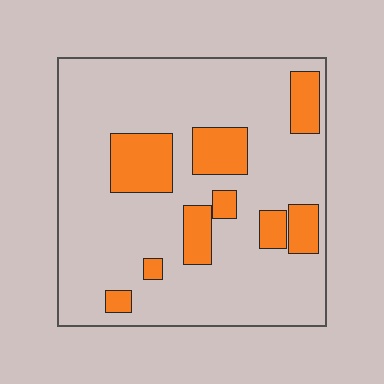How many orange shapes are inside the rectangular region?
9.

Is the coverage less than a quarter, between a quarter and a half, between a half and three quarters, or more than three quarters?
Less than a quarter.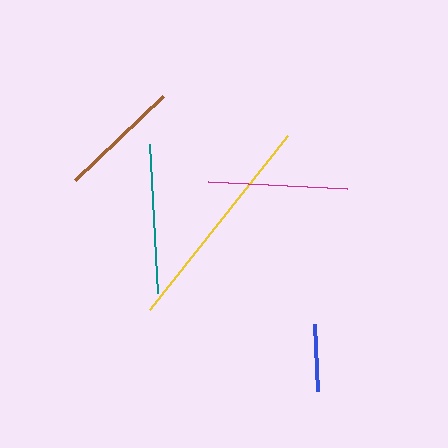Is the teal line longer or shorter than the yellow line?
The yellow line is longer than the teal line.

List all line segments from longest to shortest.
From longest to shortest: yellow, teal, magenta, brown, blue.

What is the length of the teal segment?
The teal segment is approximately 149 pixels long.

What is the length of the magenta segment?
The magenta segment is approximately 139 pixels long.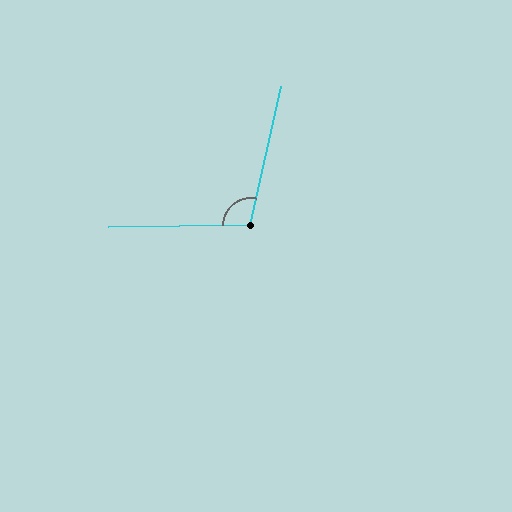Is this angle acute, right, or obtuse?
It is obtuse.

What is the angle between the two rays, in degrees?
Approximately 103 degrees.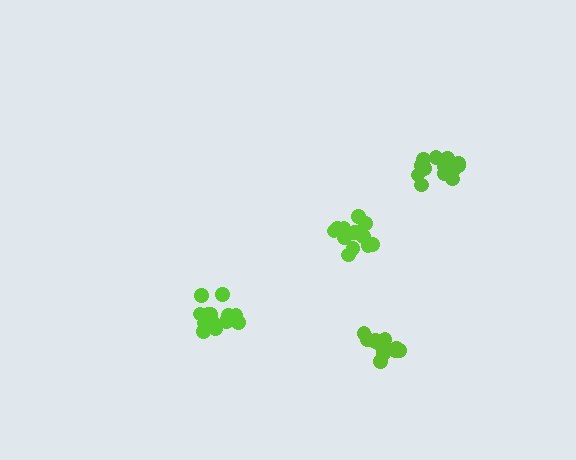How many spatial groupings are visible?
There are 4 spatial groupings.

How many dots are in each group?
Group 1: 13 dots, Group 2: 13 dots, Group 3: 14 dots, Group 4: 15 dots (55 total).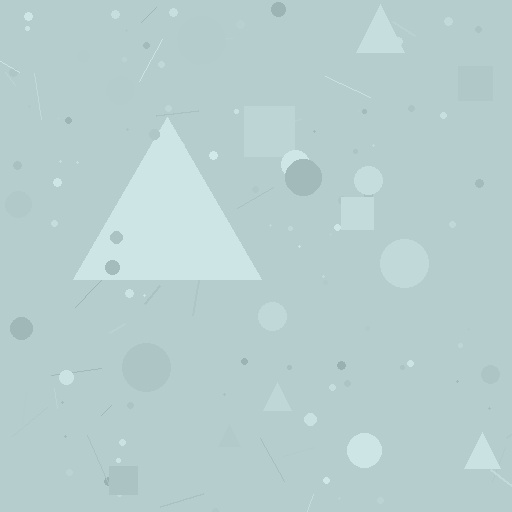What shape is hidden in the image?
A triangle is hidden in the image.